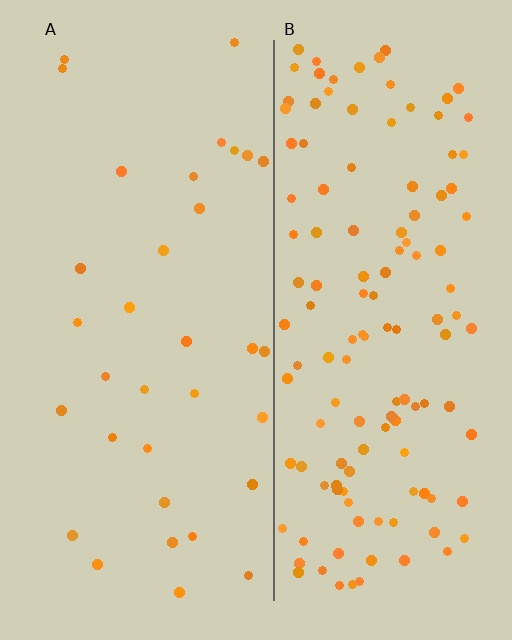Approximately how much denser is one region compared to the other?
Approximately 4.0× — region B over region A.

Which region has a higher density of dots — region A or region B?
B (the right).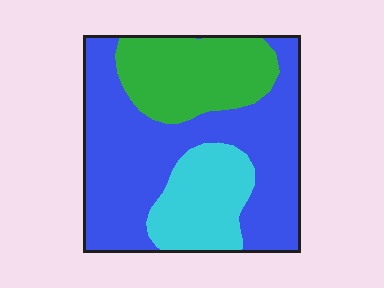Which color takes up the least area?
Cyan, at roughly 20%.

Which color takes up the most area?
Blue, at roughly 55%.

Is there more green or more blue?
Blue.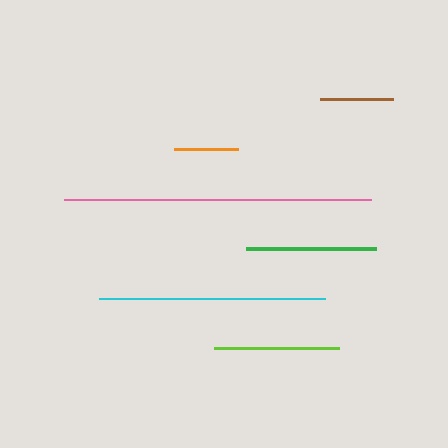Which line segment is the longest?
The pink line is the longest at approximately 306 pixels.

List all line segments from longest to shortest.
From longest to shortest: pink, cyan, green, lime, brown, orange.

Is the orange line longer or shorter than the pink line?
The pink line is longer than the orange line.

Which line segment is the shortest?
The orange line is the shortest at approximately 65 pixels.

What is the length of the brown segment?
The brown segment is approximately 73 pixels long.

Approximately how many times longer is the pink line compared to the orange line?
The pink line is approximately 4.7 times the length of the orange line.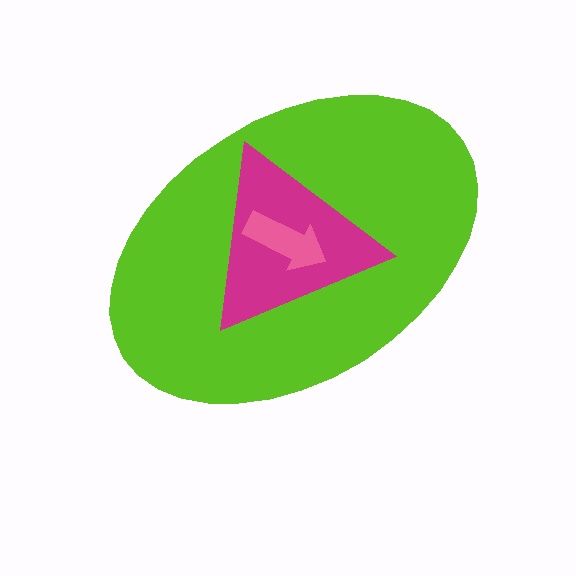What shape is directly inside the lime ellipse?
The magenta triangle.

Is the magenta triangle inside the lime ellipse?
Yes.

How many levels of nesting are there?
3.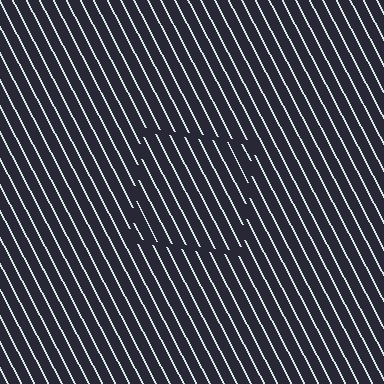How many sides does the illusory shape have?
4 sides — the line-ends trace a square.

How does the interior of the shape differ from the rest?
The interior of the shape contains the same grating, shifted by half a period — the contour is defined by the phase discontinuity where line-ends from the inner and outer gratings abut.